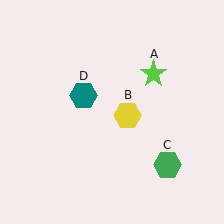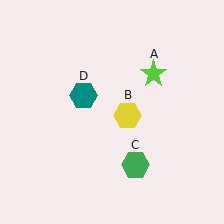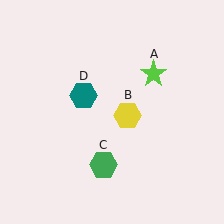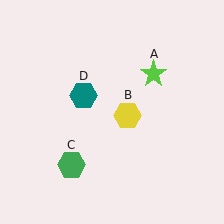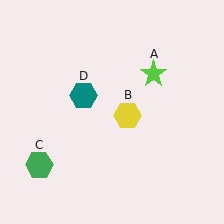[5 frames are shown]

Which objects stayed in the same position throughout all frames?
Lime star (object A) and yellow hexagon (object B) and teal hexagon (object D) remained stationary.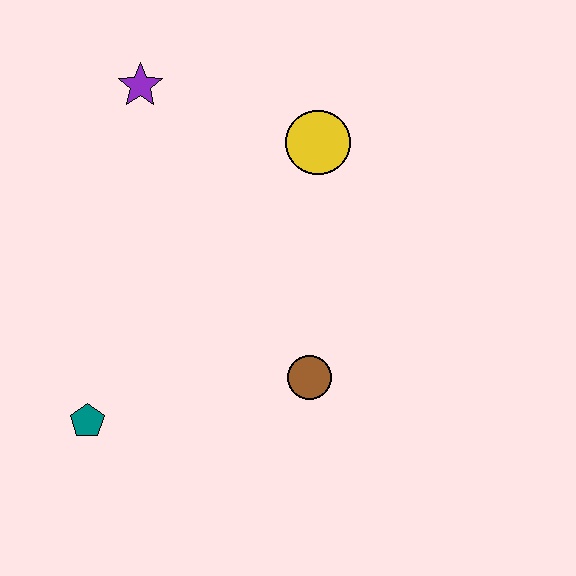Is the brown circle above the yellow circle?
No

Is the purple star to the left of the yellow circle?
Yes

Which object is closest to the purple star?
The yellow circle is closest to the purple star.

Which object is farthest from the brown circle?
The purple star is farthest from the brown circle.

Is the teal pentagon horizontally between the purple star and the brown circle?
No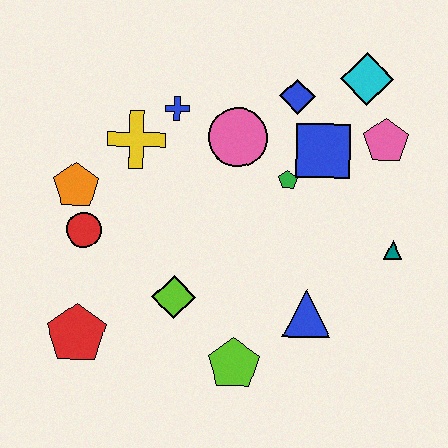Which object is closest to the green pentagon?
The blue square is closest to the green pentagon.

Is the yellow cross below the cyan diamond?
Yes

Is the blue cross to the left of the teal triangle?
Yes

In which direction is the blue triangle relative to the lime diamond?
The blue triangle is to the right of the lime diamond.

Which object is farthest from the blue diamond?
The red pentagon is farthest from the blue diamond.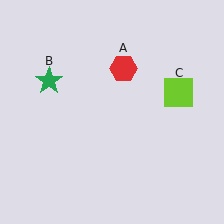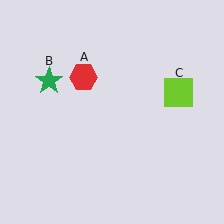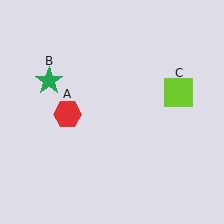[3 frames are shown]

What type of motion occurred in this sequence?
The red hexagon (object A) rotated counterclockwise around the center of the scene.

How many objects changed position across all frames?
1 object changed position: red hexagon (object A).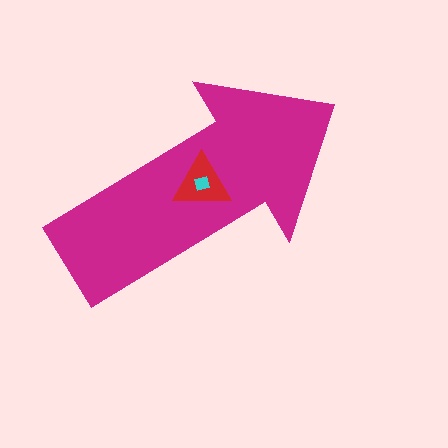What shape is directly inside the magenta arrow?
The red triangle.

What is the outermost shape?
The magenta arrow.